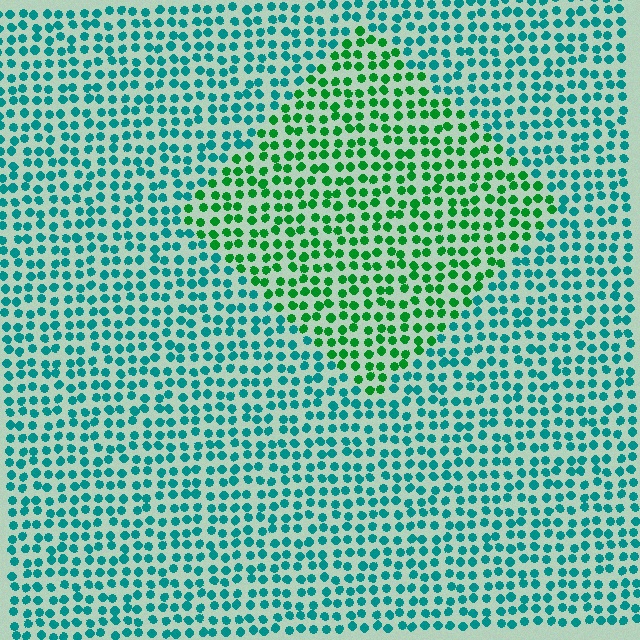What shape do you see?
I see a diamond.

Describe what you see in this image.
The image is filled with small teal elements in a uniform arrangement. A diamond-shaped region is visible where the elements are tinted to a slightly different hue, forming a subtle color boundary.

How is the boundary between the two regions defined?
The boundary is defined purely by a slight shift in hue (about 43 degrees). Spacing, size, and orientation are identical on both sides.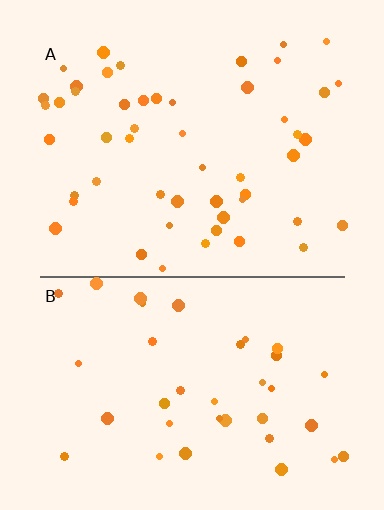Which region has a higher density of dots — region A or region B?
A (the top).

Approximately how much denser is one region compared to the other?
Approximately 1.4× — region A over region B.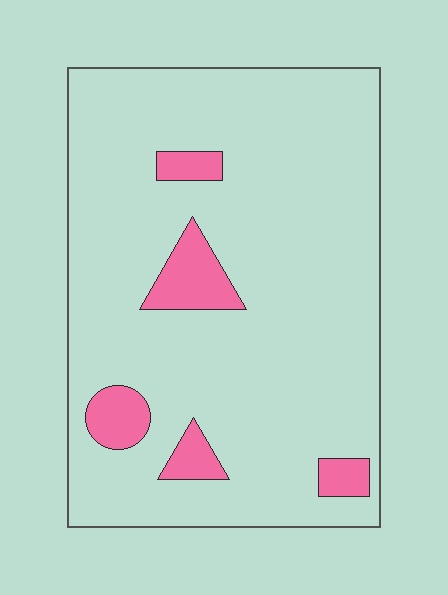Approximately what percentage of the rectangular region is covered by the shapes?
Approximately 10%.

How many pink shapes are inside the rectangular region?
5.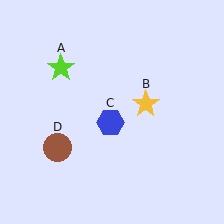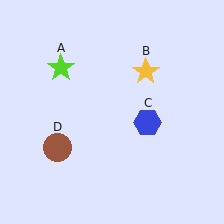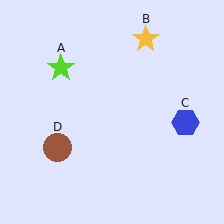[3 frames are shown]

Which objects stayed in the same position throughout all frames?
Lime star (object A) and brown circle (object D) remained stationary.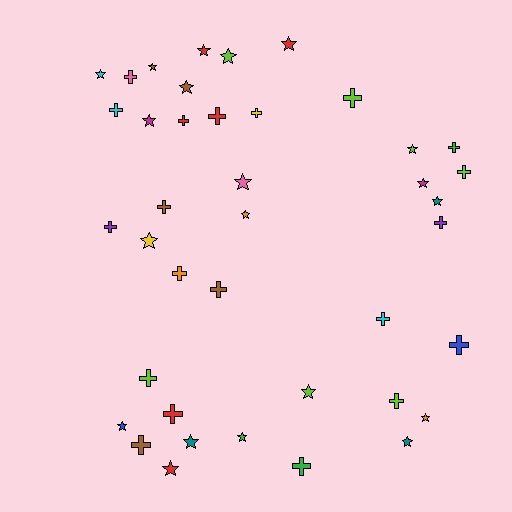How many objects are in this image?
There are 40 objects.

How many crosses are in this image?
There are 20 crosses.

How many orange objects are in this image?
There are 3 orange objects.